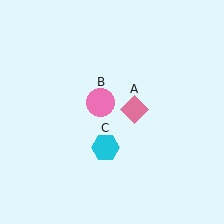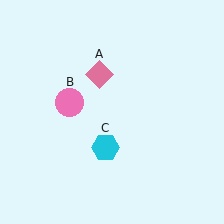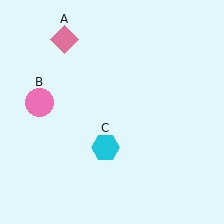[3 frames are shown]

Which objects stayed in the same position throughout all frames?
Cyan hexagon (object C) remained stationary.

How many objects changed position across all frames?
2 objects changed position: pink diamond (object A), pink circle (object B).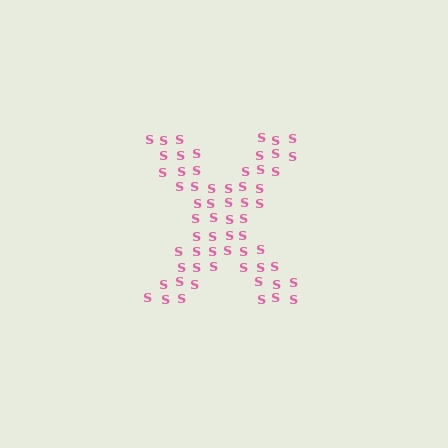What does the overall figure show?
The overall figure shows the letter X.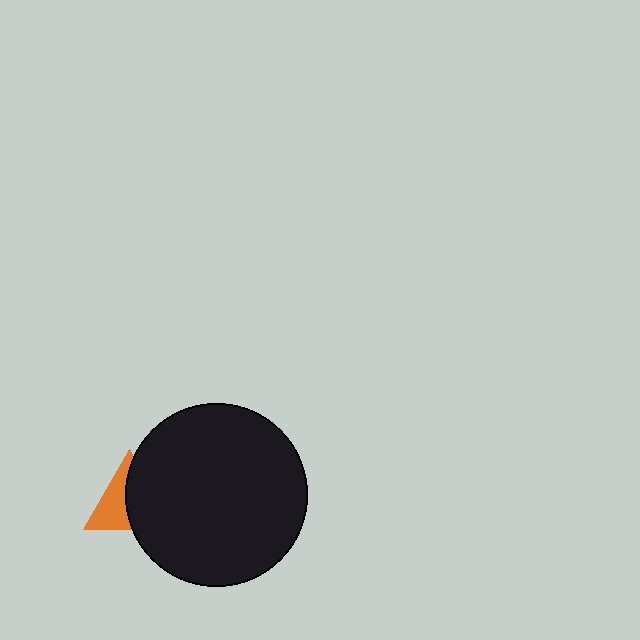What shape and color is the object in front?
The object in front is a black circle.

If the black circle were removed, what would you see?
You would see the complete orange triangle.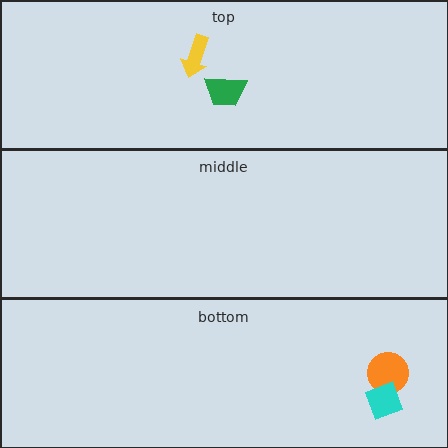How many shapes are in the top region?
2.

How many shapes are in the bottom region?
2.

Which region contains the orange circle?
The bottom region.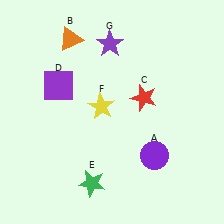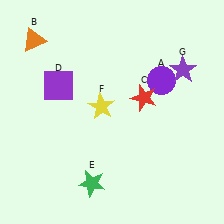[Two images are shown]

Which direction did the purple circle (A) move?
The purple circle (A) moved up.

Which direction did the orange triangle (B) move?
The orange triangle (B) moved left.